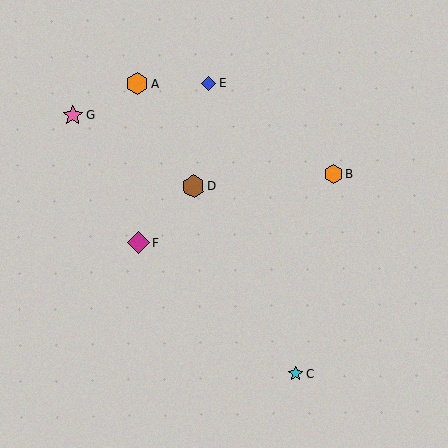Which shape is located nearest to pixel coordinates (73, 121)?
The pink star (labeled G) at (73, 115) is nearest to that location.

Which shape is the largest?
The brown hexagon (labeled D) is the largest.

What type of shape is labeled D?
Shape D is a brown hexagon.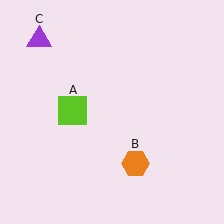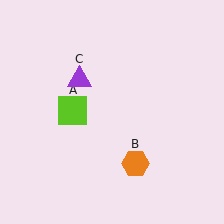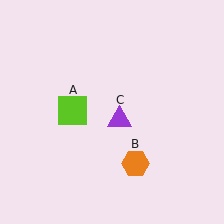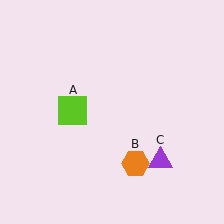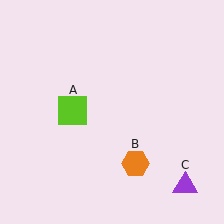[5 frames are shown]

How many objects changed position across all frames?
1 object changed position: purple triangle (object C).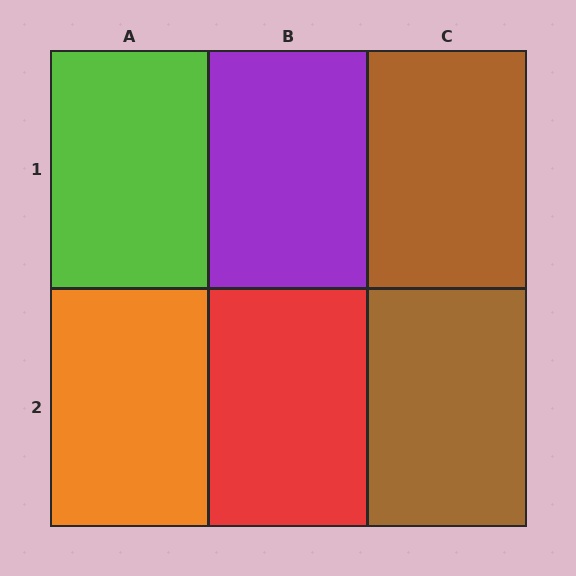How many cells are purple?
1 cell is purple.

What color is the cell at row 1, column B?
Purple.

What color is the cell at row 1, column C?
Brown.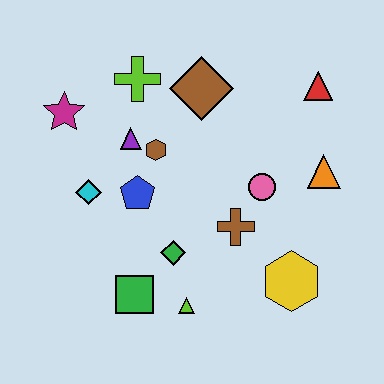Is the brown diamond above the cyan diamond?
Yes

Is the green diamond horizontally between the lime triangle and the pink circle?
No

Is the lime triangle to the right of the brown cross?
No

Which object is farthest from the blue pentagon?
The red triangle is farthest from the blue pentagon.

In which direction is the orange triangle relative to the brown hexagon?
The orange triangle is to the right of the brown hexagon.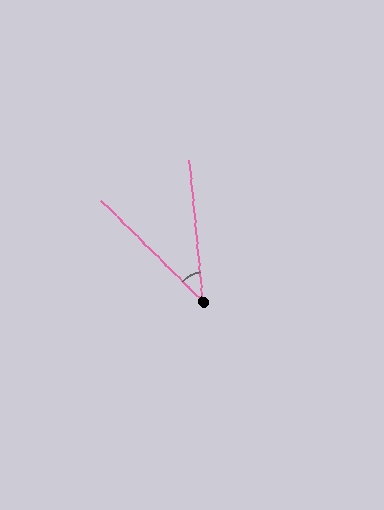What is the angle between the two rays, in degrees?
Approximately 40 degrees.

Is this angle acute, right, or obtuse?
It is acute.